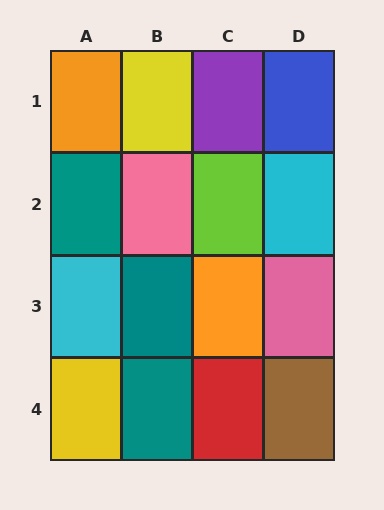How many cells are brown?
1 cell is brown.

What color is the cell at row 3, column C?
Orange.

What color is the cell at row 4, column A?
Yellow.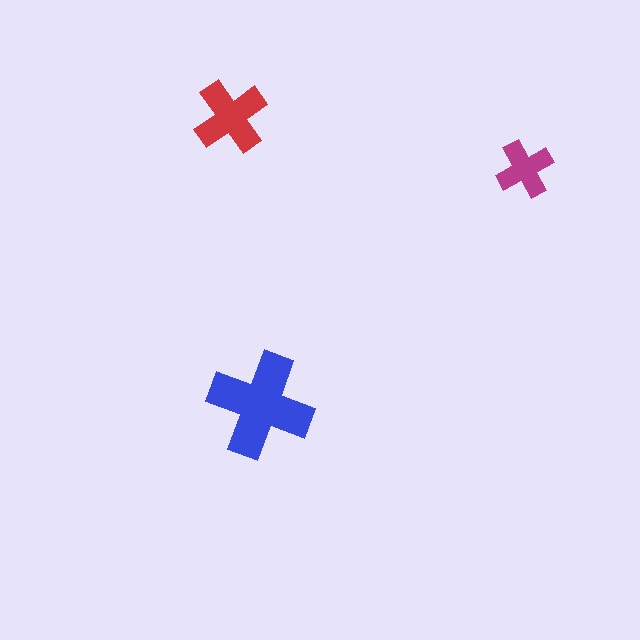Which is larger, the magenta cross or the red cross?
The red one.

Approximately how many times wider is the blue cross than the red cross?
About 1.5 times wider.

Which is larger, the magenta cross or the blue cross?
The blue one.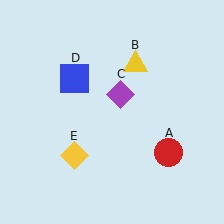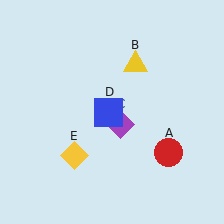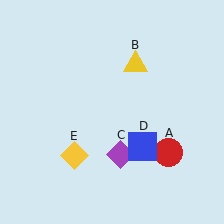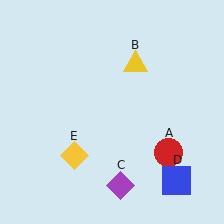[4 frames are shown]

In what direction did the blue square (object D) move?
The blue square (object D) moved down and to the right.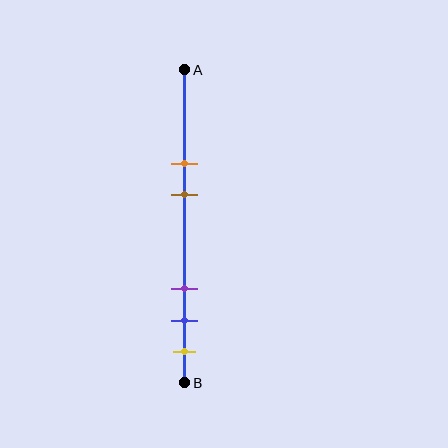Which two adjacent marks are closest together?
The blue and yellow marks are the closest adjacent pair.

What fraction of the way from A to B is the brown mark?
The brown mark is approximately 40% (0.4) of the way from A to B.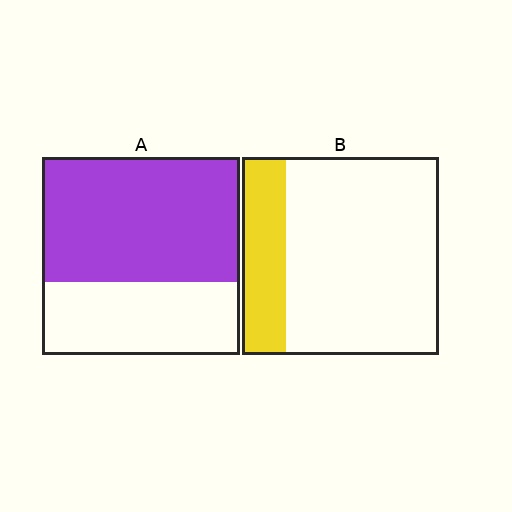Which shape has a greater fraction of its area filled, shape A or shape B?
Shape A.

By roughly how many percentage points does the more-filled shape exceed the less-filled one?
By roughly 40 percentage points (A over B).